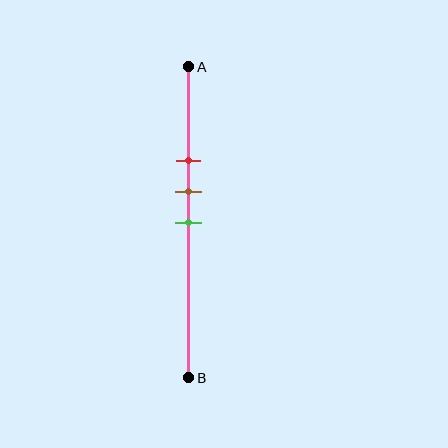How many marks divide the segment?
There are 3 marks dividing the segment.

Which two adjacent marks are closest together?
The brown and green marks are the closest adjacent pair.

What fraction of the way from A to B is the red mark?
The red mark is approximately 30% (0.3) of the way from A to B.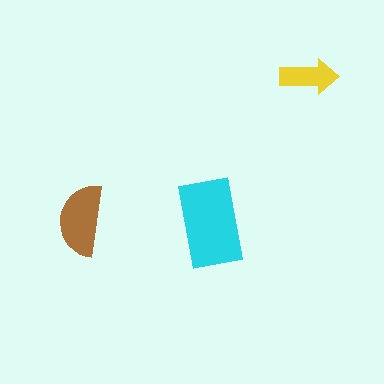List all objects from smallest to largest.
The yellow arrow, the brown semicircle, the cyan rectangle.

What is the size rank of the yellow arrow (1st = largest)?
3rd.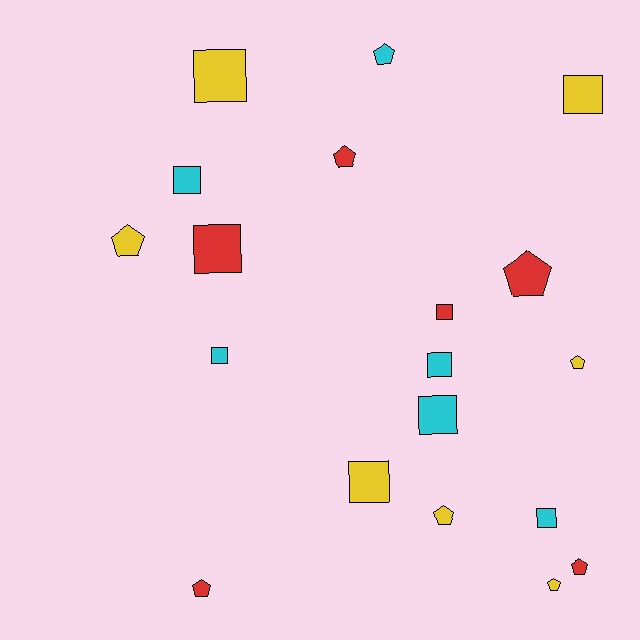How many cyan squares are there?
There are 5 cyan squares.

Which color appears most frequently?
Yellow, with 7 objects.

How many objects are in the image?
There are 19 objects.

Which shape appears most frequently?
Square, with 10 objects.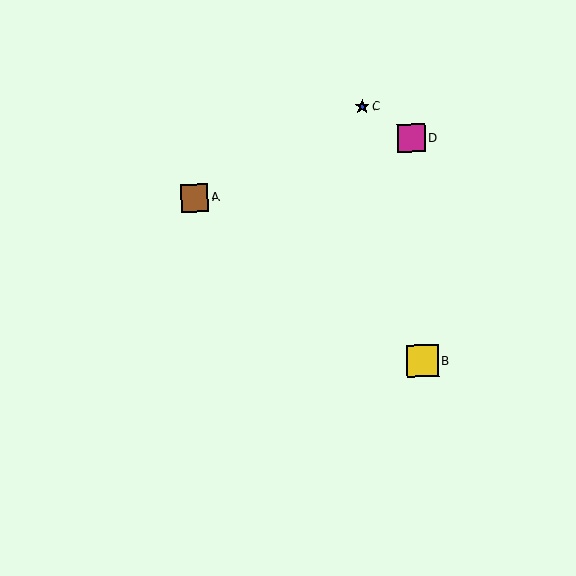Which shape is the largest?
The yellow square (labeled B) is the largest.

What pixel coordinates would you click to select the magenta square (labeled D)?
Click at (411, 138) to select the magenta square D.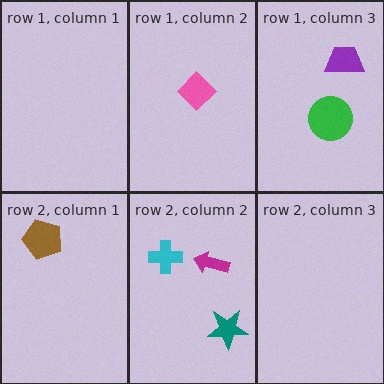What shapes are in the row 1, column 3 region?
The purple trapezoid, the green circle.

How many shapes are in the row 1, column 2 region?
1.